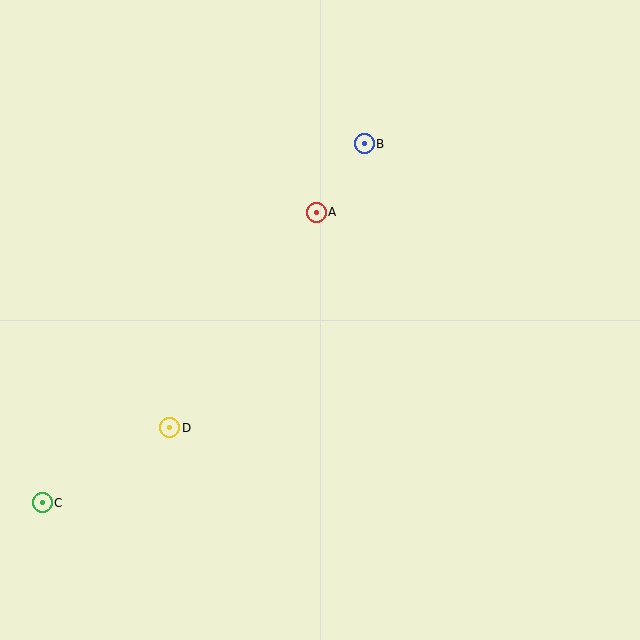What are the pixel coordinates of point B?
Point B is at (364, 144).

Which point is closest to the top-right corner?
Point B is closest to the top-right corner.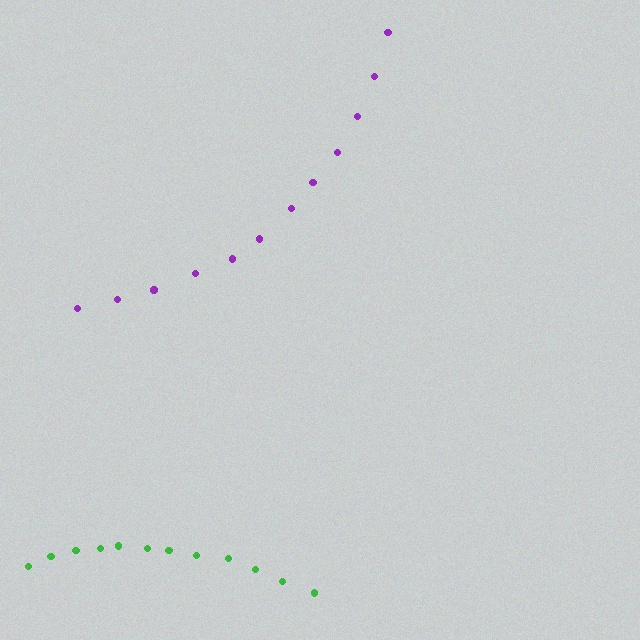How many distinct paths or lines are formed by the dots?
There are 2 distinct paths.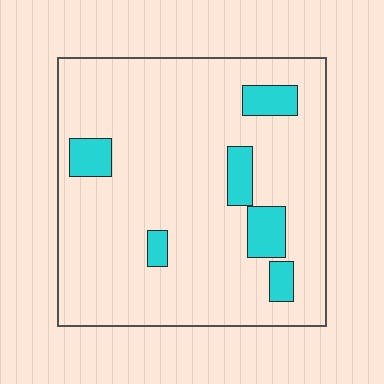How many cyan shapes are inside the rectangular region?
6.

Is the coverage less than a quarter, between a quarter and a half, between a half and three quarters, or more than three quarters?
Less than a quarter.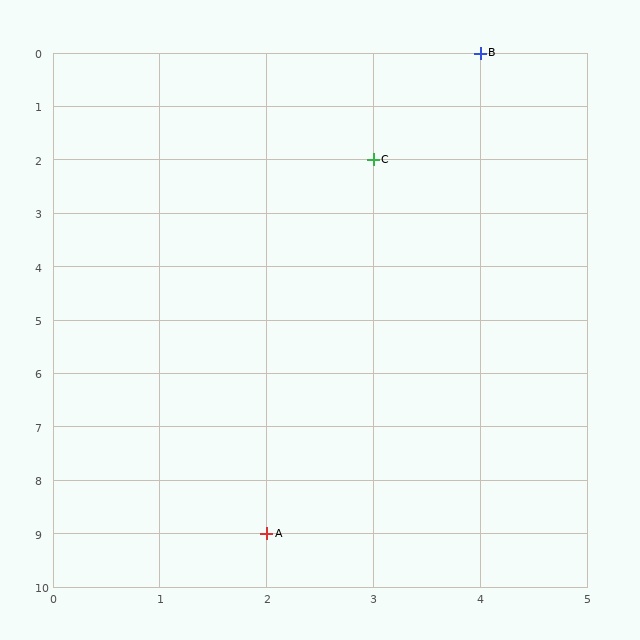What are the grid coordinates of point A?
Point A is at grid coordinates (2, 9).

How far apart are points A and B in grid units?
Points A and B are 2 columns and 9 rows apart (about 9.2 grid units diagonally).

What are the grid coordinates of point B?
Point B is at grid coordinates (4, 0).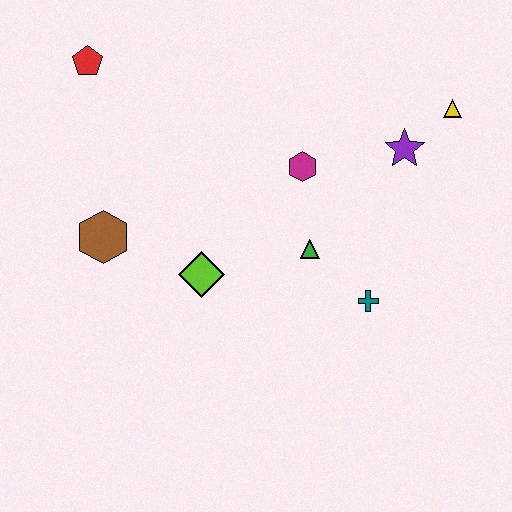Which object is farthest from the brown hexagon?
The yellow triangle is farthest from the brown hexagon.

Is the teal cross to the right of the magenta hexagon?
Yes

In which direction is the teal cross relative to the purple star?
The teal cross is below the purple star.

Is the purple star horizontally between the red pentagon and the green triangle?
No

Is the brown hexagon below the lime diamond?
No